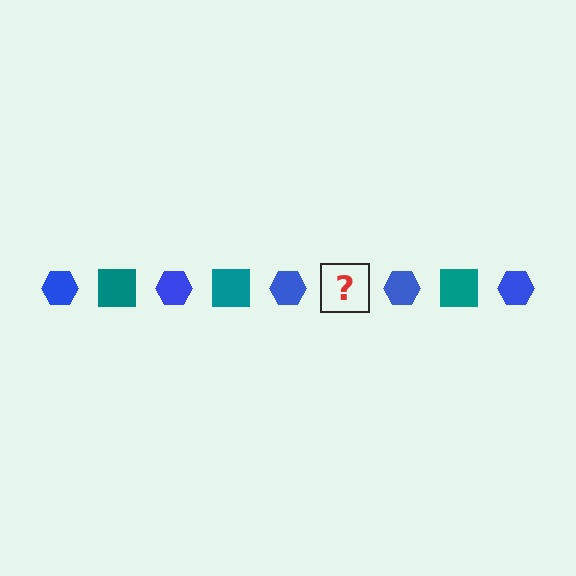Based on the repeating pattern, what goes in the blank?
The blank should be a teal square.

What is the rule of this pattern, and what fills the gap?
The rule is that the pattern alternates between blue hexagon and teal square. The gap should be filled with a teal square.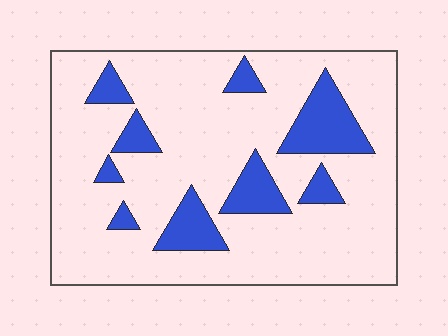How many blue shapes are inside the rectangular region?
9.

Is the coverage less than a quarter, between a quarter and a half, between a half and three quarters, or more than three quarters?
Less than a quarter.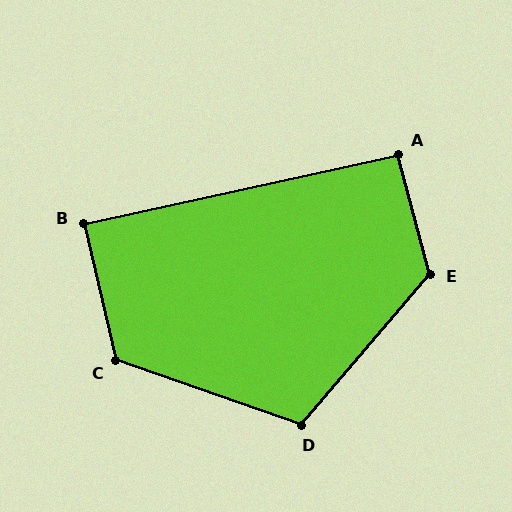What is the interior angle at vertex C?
Approximately 122 degrees (obtuse).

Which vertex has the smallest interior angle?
B, at approximately 89 degrees.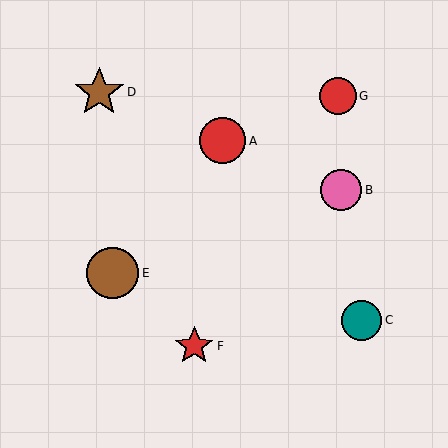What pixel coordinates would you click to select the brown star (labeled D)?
Click at (99, 92) to select the brown star D.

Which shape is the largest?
The brown circle (labeled E) is the largest.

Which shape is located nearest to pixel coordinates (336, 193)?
The pink circle (labeled B) at (341, 190) is nearest to that location.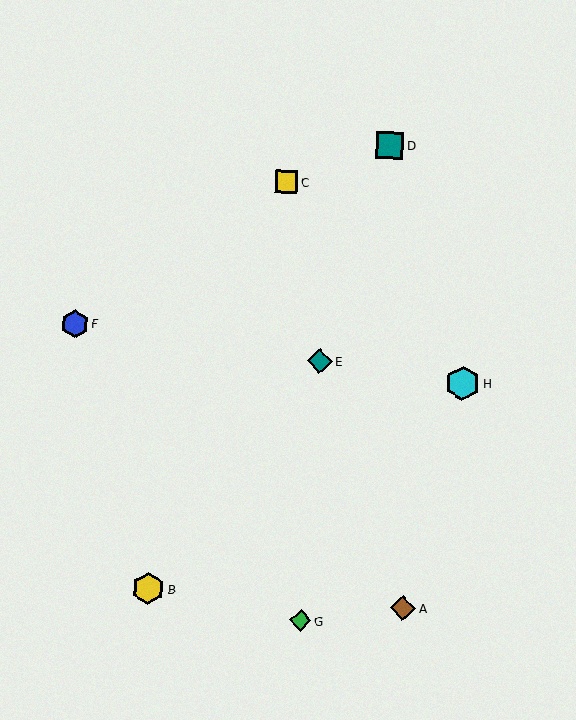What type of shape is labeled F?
Shape F is a blue hexagon.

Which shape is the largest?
The cyan hexagon (labeled H) is the largest.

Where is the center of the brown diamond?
The center of the brown diamond is at (403, 608).